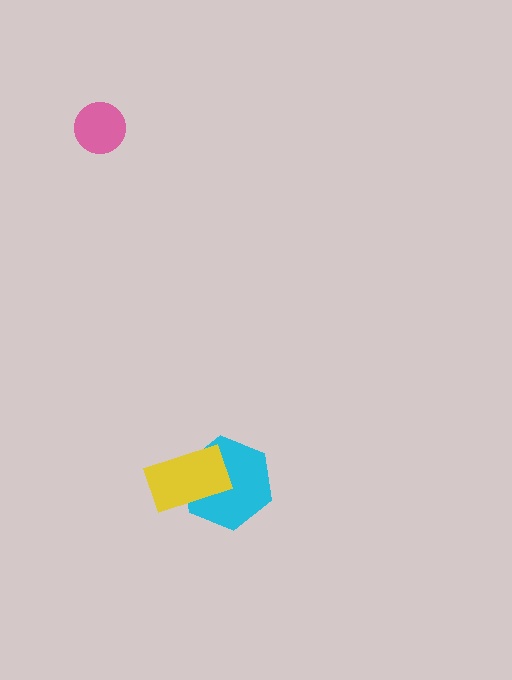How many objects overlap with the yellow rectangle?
1 object overlaps with the yellow rectangle.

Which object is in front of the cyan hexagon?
The yellow rectangle is in front of the cyan hexagon.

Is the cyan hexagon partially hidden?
Yes, it is partially covered by another shape.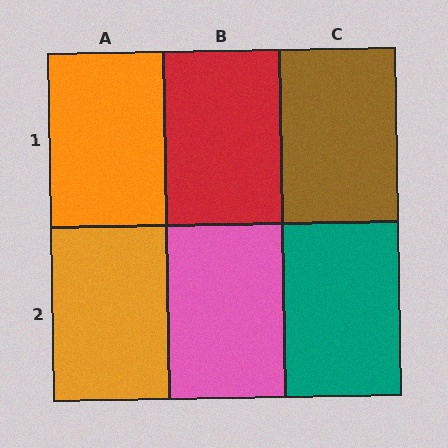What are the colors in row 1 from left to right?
Orange, red, brown.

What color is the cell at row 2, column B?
Pink.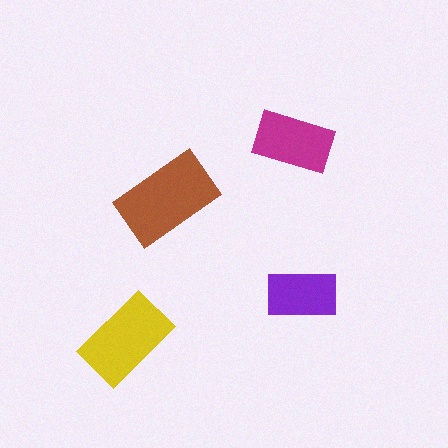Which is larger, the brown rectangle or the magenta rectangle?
The brown one.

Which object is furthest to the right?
The purple rectangle is rightmost.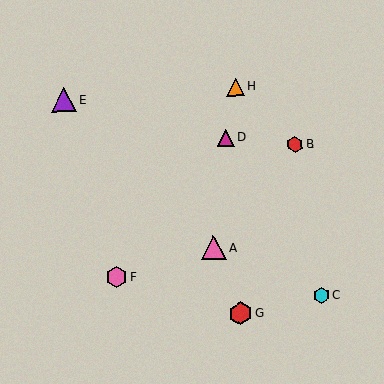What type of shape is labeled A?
Shape A is a pink triangle.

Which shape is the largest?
The purple triangle (labeled E) is the largest.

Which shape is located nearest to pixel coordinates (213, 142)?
The magenta triangle (labeled D) at (226, 137) is nearest to that location.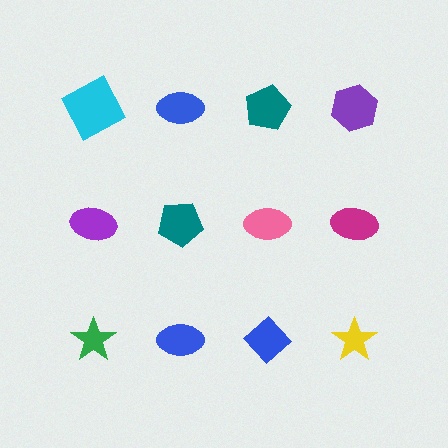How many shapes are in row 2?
4 shapes.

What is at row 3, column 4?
A yellow star.